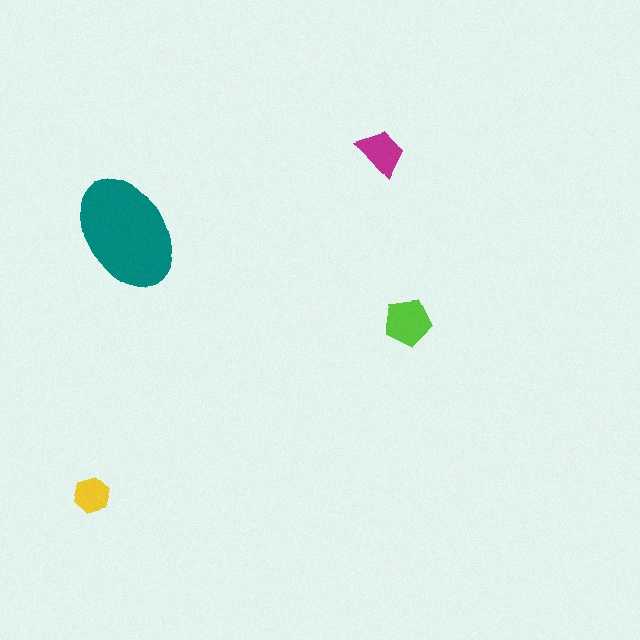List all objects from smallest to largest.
The yellow hexagon, the magenta trapezoid, the lime pentagon, the teal ellipse.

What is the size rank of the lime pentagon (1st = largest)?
2nd.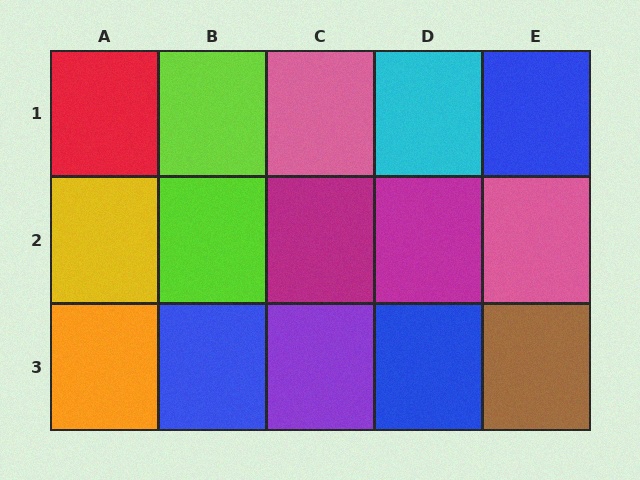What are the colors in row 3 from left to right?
Orange, blue, purple, blue, brown.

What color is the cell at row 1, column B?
Lime.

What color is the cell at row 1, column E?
Blue.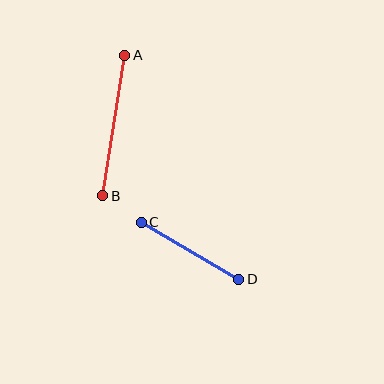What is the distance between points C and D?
The distance is approximately 113 pixels.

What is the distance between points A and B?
The distance is approximately 142 pixels.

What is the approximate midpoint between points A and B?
The midpoint is at approximately (114, 126) pixels.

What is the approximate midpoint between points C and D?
The midpoint is at approximately (190, 251) pixels.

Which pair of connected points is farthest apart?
Points A and B are farthest apart.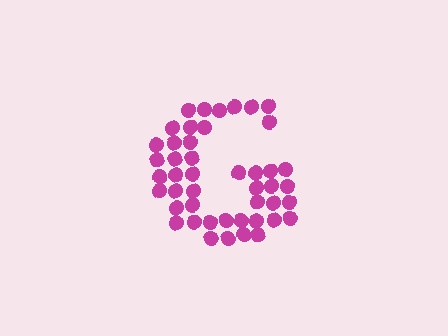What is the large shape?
The large shape is the letter G.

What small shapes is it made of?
It is made of small circles.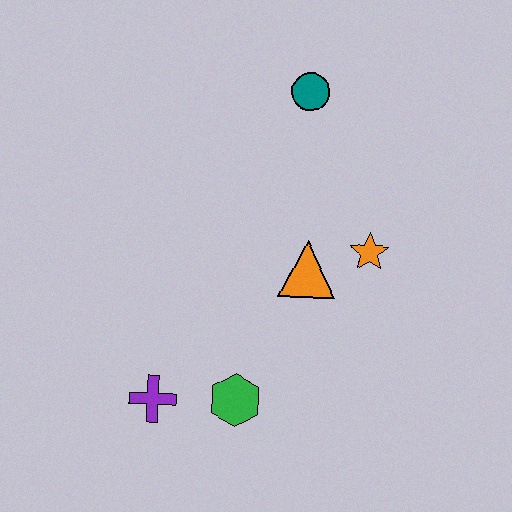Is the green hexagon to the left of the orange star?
Yes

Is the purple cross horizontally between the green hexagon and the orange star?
No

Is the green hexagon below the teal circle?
Yes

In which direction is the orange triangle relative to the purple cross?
The orange triangle is to the right of the purple cross.